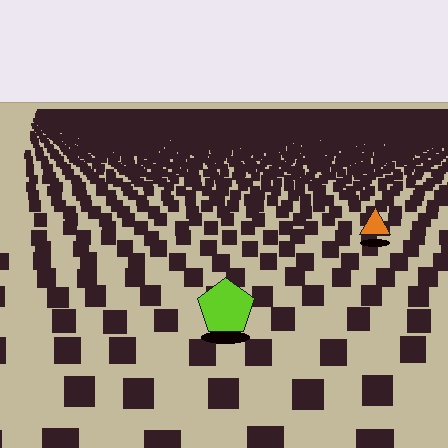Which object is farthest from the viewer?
The orange triangle is farthest from the viewer. It appears smaller and the ground texture around it is denser.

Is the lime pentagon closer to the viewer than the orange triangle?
Yes. The lime pentagon is closer — you can tell from the texture gradient: the ground texture is coarser near it.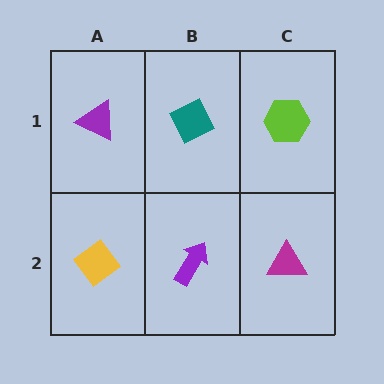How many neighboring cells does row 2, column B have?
3.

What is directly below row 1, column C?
A magenta triangle.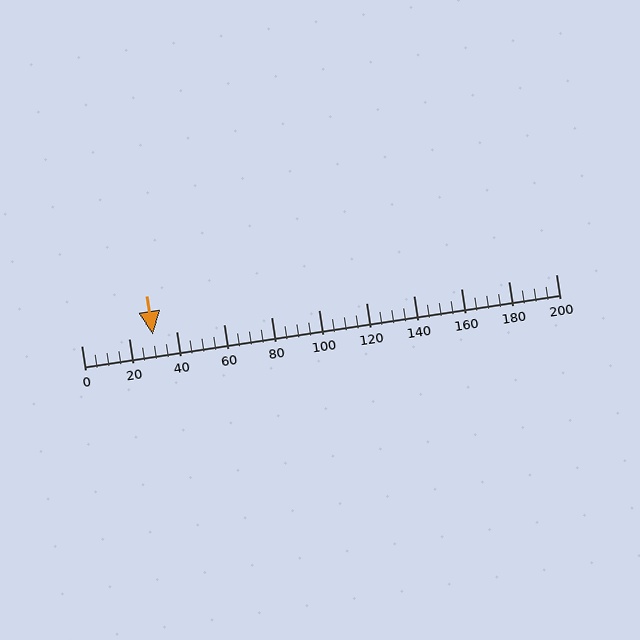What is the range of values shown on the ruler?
The ruler shows values from 0 to 200.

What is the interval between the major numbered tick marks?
The major tick marks are spaced 20 units apart.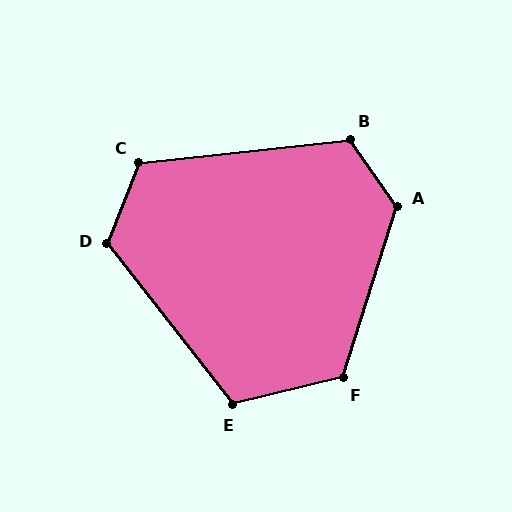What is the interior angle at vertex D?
Approximately 120 degrees (obtuse).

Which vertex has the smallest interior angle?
E, at approximately 115 degrees.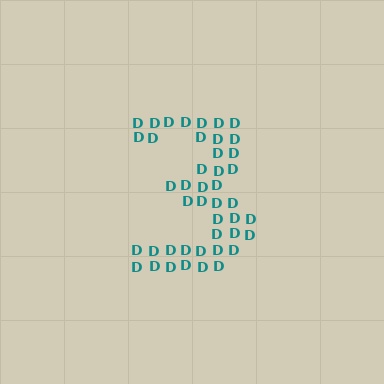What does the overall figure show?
The overall figure shows the digit 3.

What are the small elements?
The small elements are letter D's.